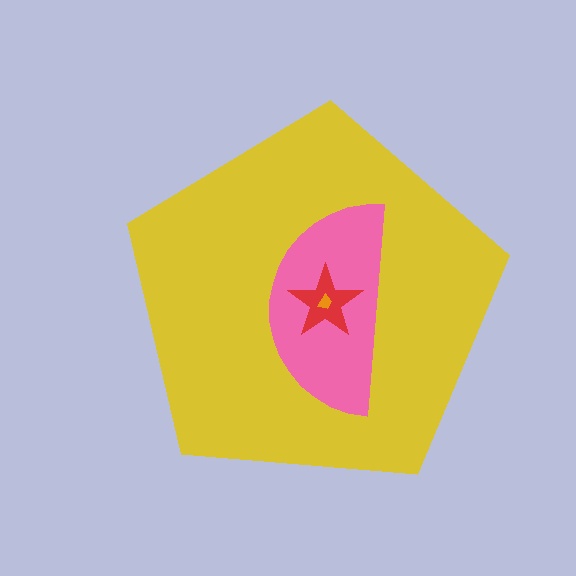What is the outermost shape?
The yellow pentagon.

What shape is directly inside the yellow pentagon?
The pink semicircle.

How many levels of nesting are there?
4.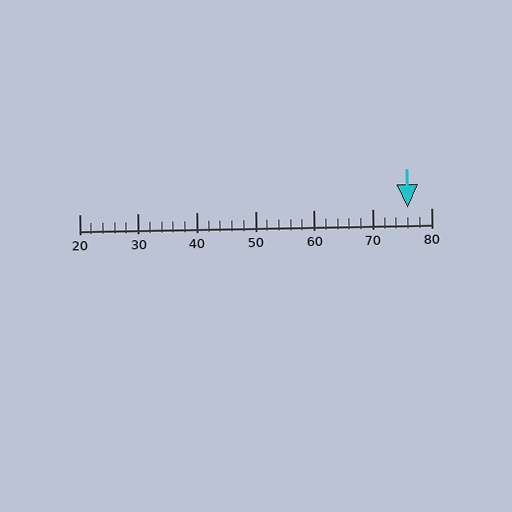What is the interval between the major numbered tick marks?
The major tick marks are spaced 10 units apart.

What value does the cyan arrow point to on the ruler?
The cyan arrow points to approximately 76.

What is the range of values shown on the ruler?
The ruler shows values from 20 to 80.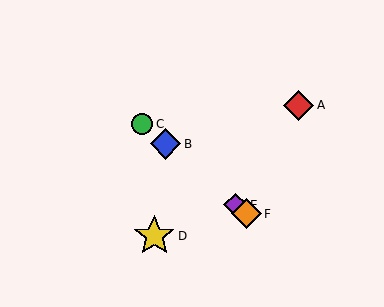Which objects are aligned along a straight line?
Objects B, C, E, F are aligned along a straight line.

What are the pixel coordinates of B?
Object B is at (165, 144).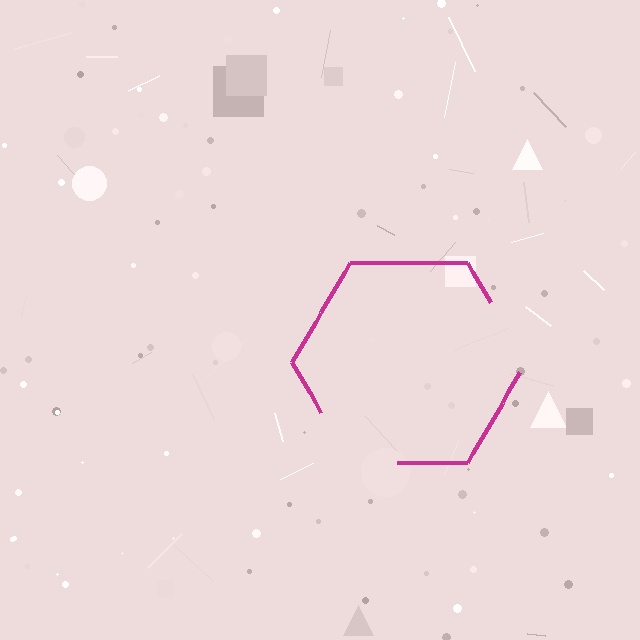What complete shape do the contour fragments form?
The contour fragments form a hexagon.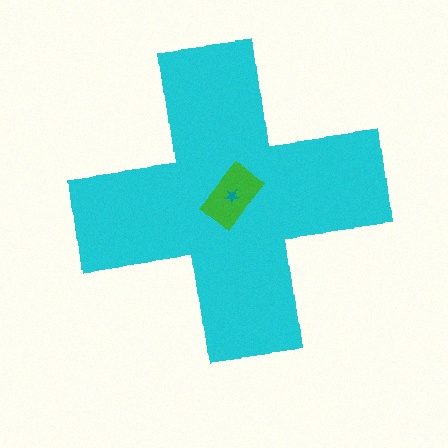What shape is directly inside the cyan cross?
The green rectangle.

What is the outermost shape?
The cyan cross.